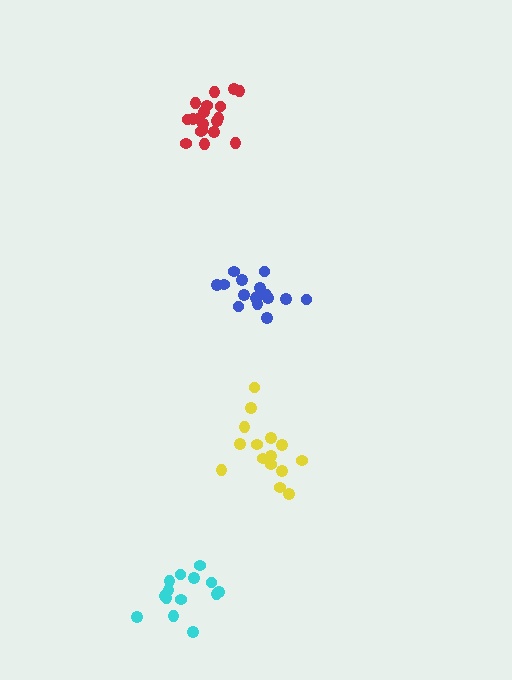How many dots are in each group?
Group 1: 16 dots, Group 2: 19 dots, Group 3: 14 dots, Group 4: 15 dots (64 total).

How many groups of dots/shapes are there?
There are 4 groups.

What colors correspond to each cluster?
The clusters are colored: blue, red, cyan, yellow.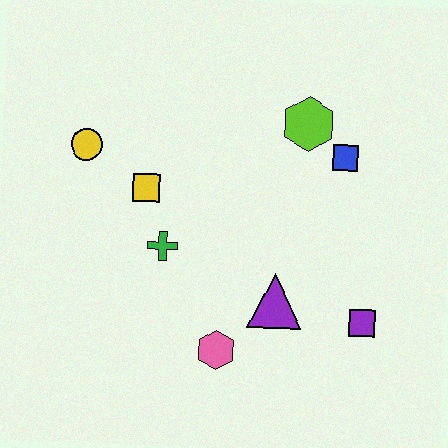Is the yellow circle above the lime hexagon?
No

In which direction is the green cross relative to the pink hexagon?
The green cross is above the pink hexagon.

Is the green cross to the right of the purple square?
No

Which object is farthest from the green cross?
The purple square is farthest from the green cross.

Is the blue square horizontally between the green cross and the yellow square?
No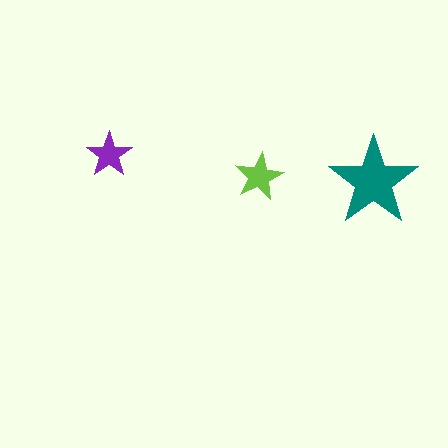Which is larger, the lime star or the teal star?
The teal one.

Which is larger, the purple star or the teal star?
The teal one.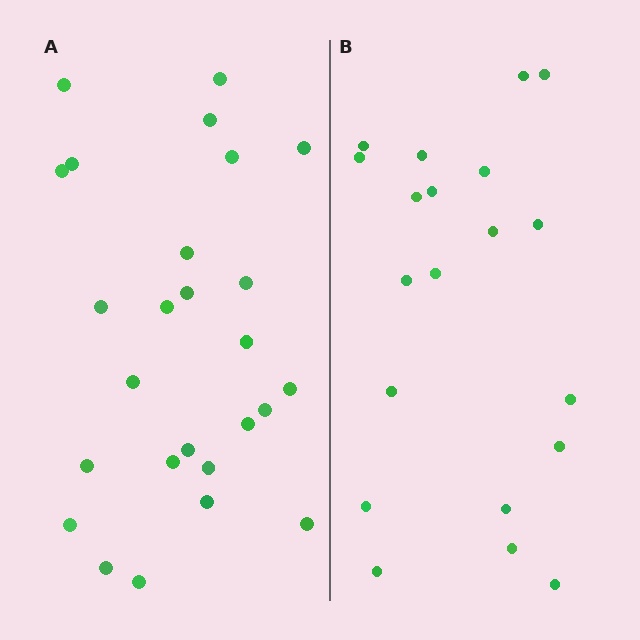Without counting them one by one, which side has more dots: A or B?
Region A (the left region) has more dots.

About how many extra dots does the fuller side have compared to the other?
Region A has about 6 more dots than region B.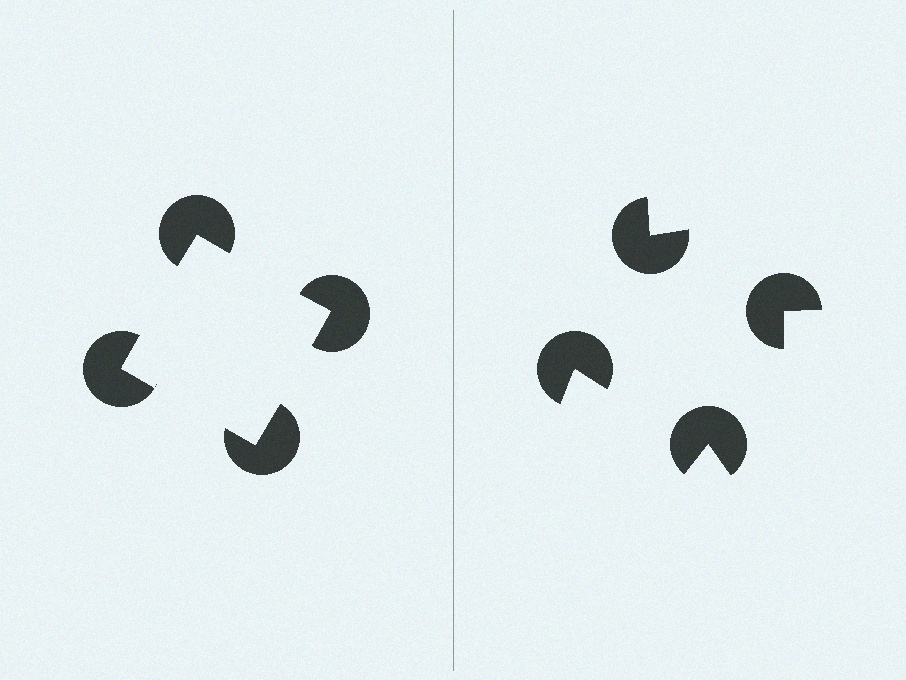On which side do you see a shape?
An illusory square appears on the left side. On the right side the wedge cuts are rotated, so no coherent shape forms.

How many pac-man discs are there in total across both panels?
8 — 4 on each side.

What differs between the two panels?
The pac-man discs are positioned identically on both sides; only the wedge orientations differ. On the left they align to a square; on the right they are misaligned.